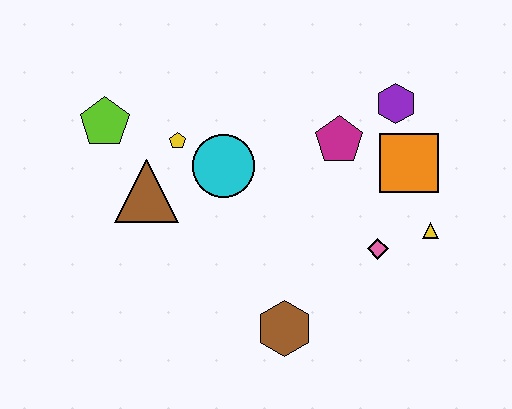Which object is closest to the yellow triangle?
The pink diamond is closest to the yellow triangle.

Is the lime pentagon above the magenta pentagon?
Yes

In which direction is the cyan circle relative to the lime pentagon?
The cyan circle is to the right of the lime pentagon.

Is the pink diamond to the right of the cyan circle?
Yes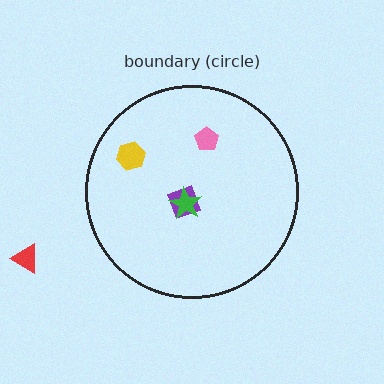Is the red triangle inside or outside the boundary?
Outside.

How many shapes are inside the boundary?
4 inside, 1 outside.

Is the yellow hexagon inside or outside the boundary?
Inside.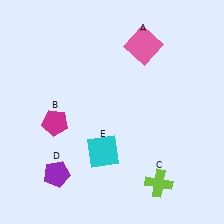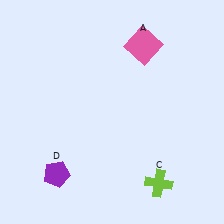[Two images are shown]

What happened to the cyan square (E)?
The cyan square (E) was removed in Image 2. It was in the bottom-left area of Image 1.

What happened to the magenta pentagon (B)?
The magenta pentagon (B) was removed in Image 2. It was in the bottom-left area of Image 1.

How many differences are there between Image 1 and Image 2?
There are 2 differences between the two images.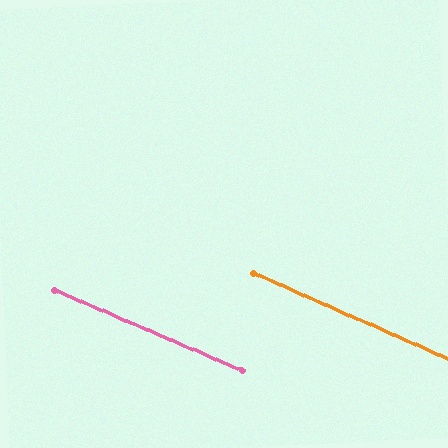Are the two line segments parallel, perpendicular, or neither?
Parallel — their directions differ by only 0.7°.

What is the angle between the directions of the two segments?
Approximately 1 degree.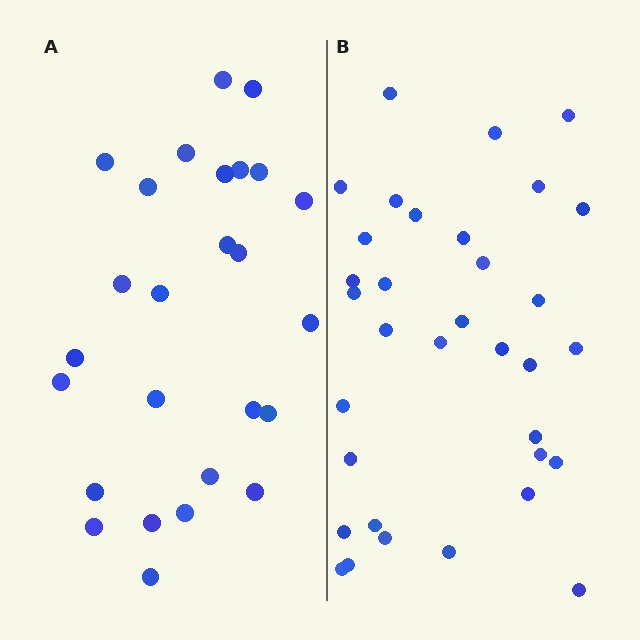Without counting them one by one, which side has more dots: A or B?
Region B (the right region) has more dots.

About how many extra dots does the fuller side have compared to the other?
Region B has roughly 8 or so more dots than region A.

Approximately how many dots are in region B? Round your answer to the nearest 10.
About 30 dots. (The exact count is 34, which rounds to 30.)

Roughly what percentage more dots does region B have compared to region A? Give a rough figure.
About 30% more.